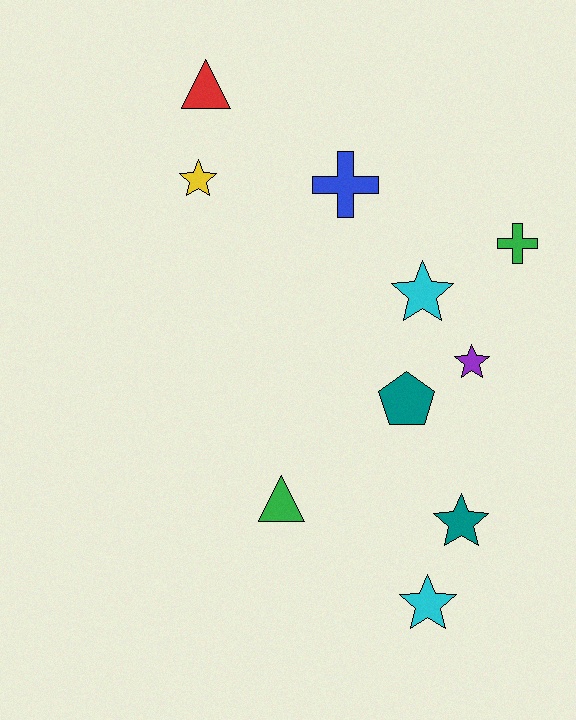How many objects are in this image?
There are 10 objects.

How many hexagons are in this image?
There are no hexagons.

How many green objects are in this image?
There are 2 green objects.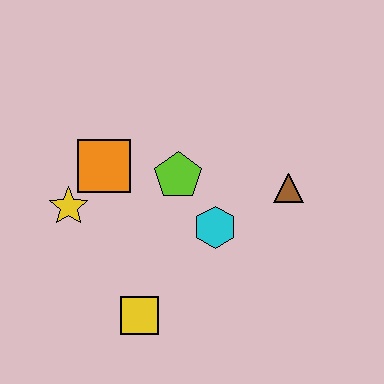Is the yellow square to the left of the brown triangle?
Yes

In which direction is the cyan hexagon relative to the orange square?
The cyan hexagon is to the right of the orange square.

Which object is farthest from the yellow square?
The brown triangle is farthest from the yellow square.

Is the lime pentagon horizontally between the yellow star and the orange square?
No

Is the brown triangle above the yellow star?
Yes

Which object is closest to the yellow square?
The cyan hexagon is closest to the yellow square.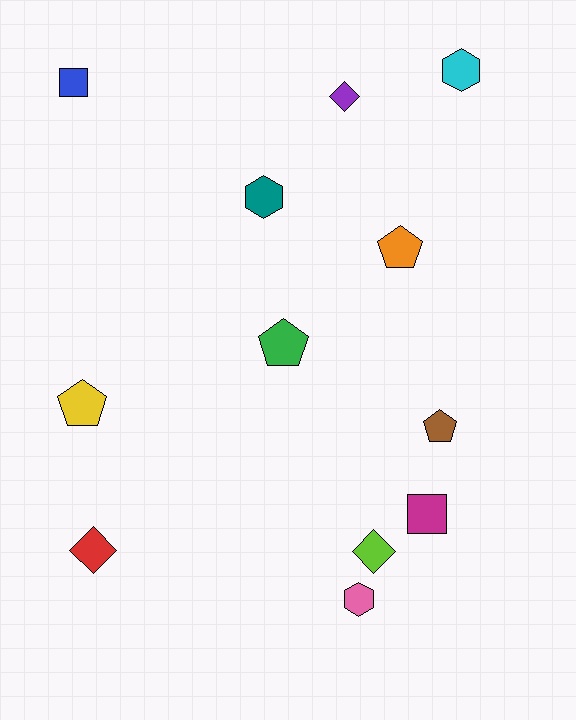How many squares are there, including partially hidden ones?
There are 2 squares.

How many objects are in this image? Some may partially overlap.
There are 12 objects.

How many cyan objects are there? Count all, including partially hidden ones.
There is 1 cyan object.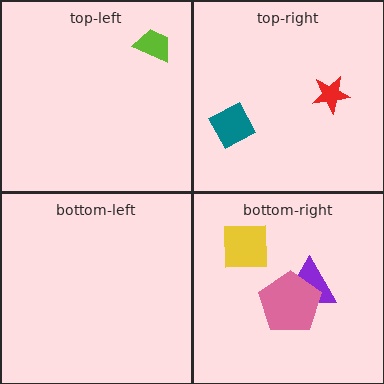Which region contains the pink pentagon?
The bottom-right region.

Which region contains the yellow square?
The bottom-right region.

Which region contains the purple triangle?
The bottom-right region.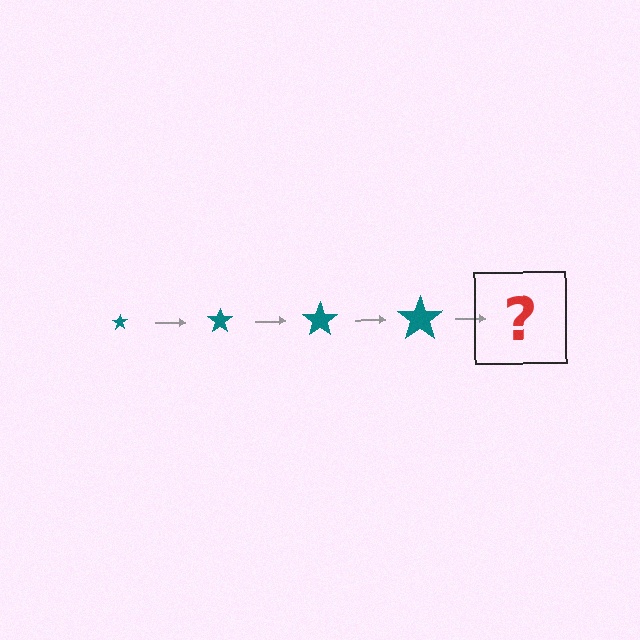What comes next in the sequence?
The next element should be a teal star, larger than the previous one.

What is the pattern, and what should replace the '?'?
The pattern is that the star gets progressively larger each step. The '?' should be a teal star, larger than the previous one.